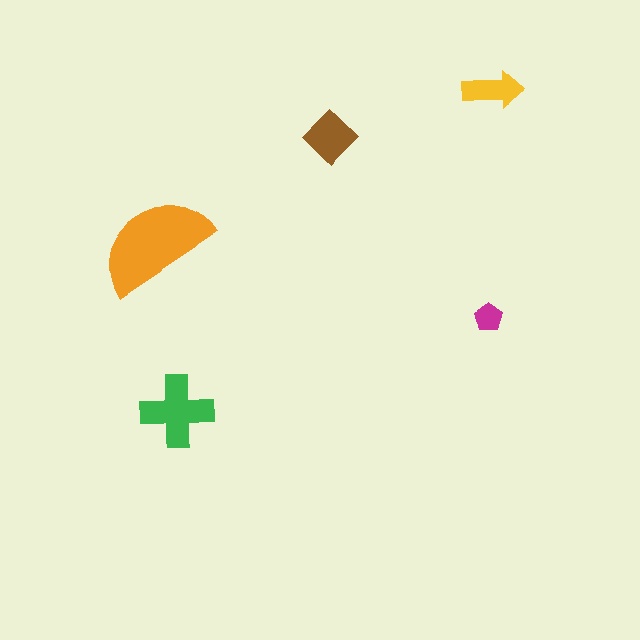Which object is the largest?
The orange semicircle.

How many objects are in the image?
There are 5 objects in the image.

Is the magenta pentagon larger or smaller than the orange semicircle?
Smaller.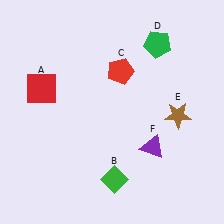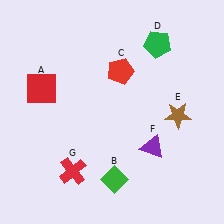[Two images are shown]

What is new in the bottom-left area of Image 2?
A red cross (G) was added in the bottom-left area of Image 2.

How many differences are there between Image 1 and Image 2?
There is 1 difference between the two images.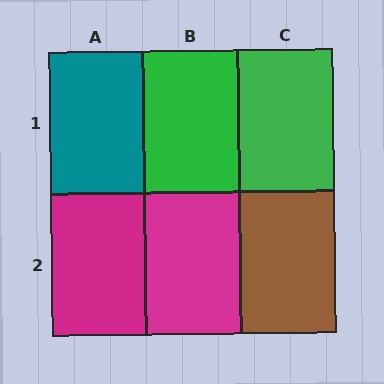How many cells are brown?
1 cell is brown.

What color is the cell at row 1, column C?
Green.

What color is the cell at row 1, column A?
Teal.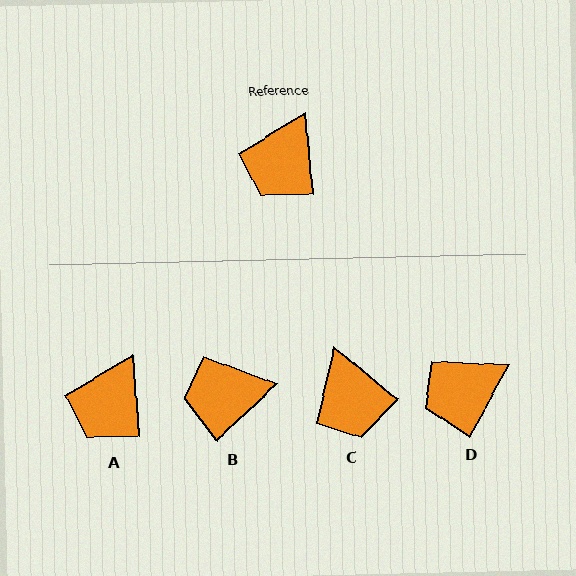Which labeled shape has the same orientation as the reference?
A.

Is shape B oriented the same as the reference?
No, it is off by about 52 degrees.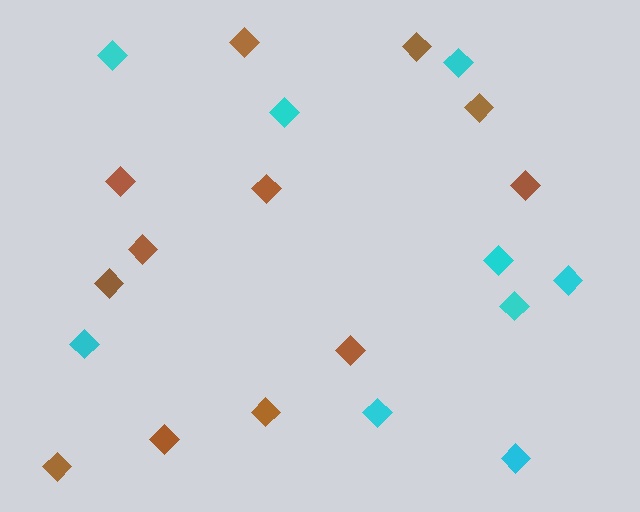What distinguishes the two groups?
There are 2 groups: one group of cyan diamonds (9) and one group of brown diamonds (12).